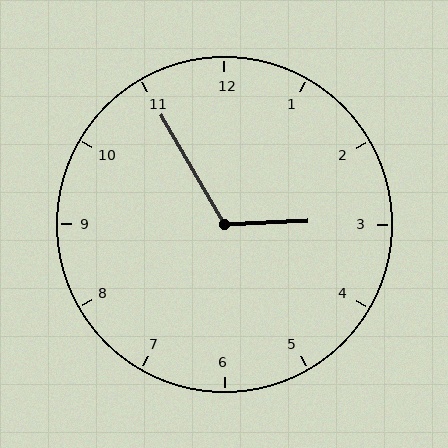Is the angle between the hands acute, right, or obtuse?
It is obtuse.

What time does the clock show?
2:55.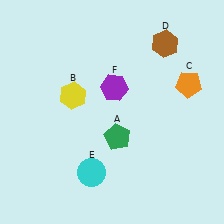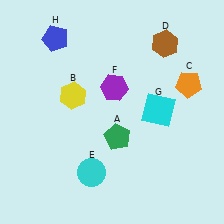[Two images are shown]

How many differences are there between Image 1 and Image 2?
There are 2 differences between the two images.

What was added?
A cyan square (G), a blue pentagon (H) were added in Image 2.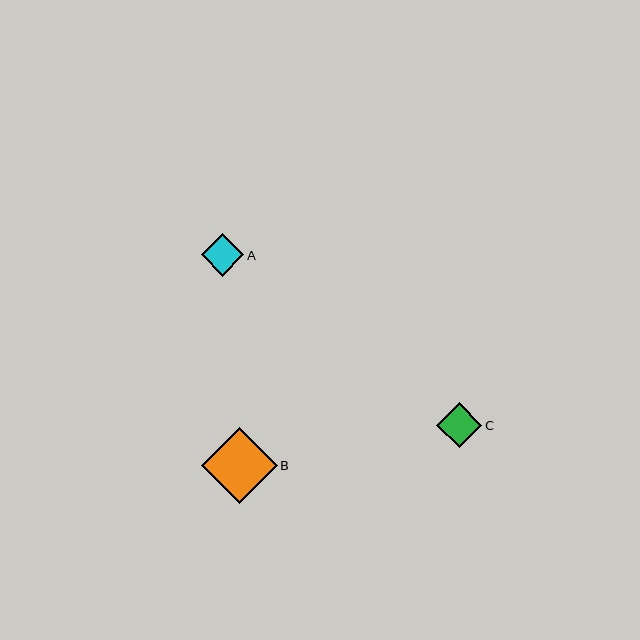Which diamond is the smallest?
Diamond A is the smallest with a size of approximately 42 pixels.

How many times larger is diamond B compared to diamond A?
Diamond B is approximately 1.8 times the size of diamond A.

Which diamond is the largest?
Diamond B is the largest with a size of approximately 76 pixels.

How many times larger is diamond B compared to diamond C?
Diamond B is approximately 1.7 times the size of diamond C.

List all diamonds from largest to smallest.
From largest to smallest: B, C, A.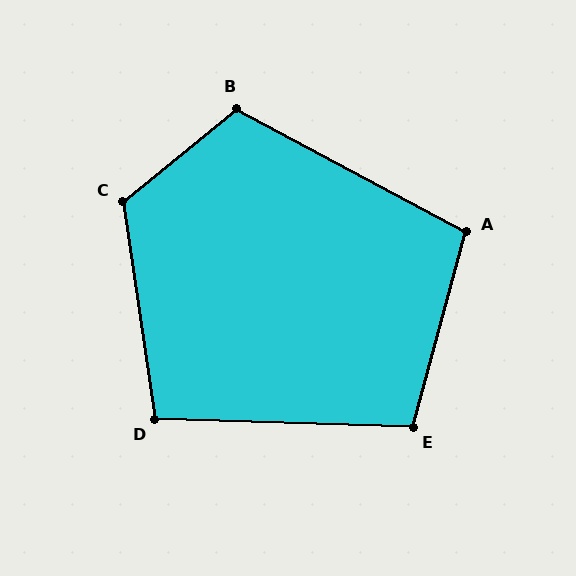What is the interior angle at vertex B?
Approximately 113 degrees (obtuse).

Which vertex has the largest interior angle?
C, at approximately 121 degrees.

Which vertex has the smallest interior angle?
D, at approximately 100 degrees.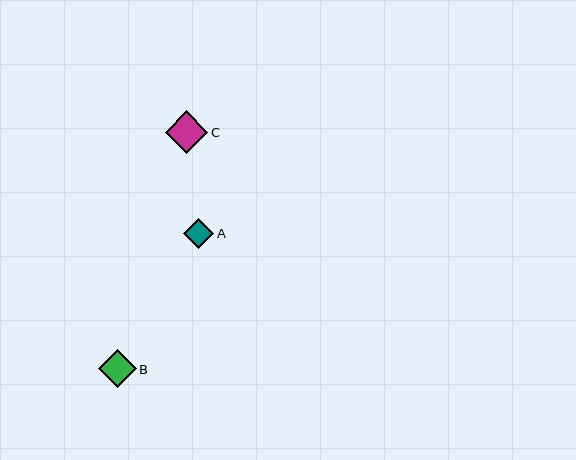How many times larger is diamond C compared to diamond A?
Diamond C is approximately 1.4 times the size of diamond A.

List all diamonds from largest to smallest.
From largest to smallest: C, B, A.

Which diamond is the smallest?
Diamond A is the smallest with a size of approximately 30 pixels.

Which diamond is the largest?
Diamond C is the largest with a size of approximately 42 pixels.